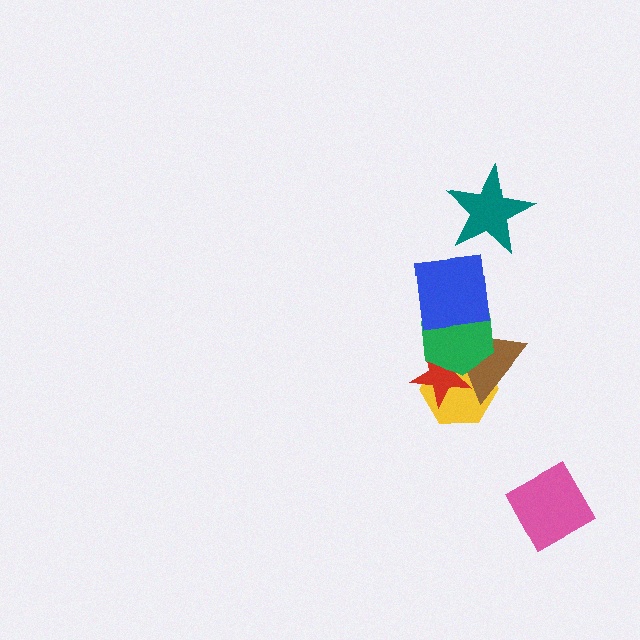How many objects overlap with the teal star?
0 objects overlap with the teal star.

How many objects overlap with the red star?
3 objects overlap with the red star.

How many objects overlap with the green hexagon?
4 objects overlap with the green hexagon.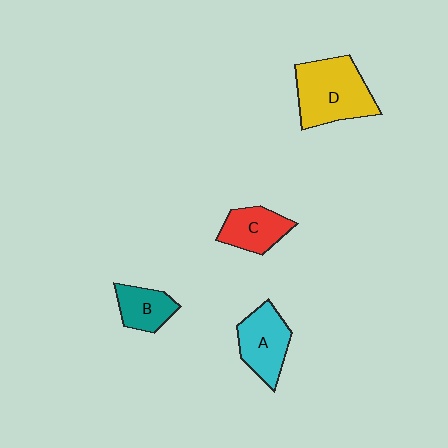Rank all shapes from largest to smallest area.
From largest to smallest: D (yellow), A (cyan), C (red), B (teal).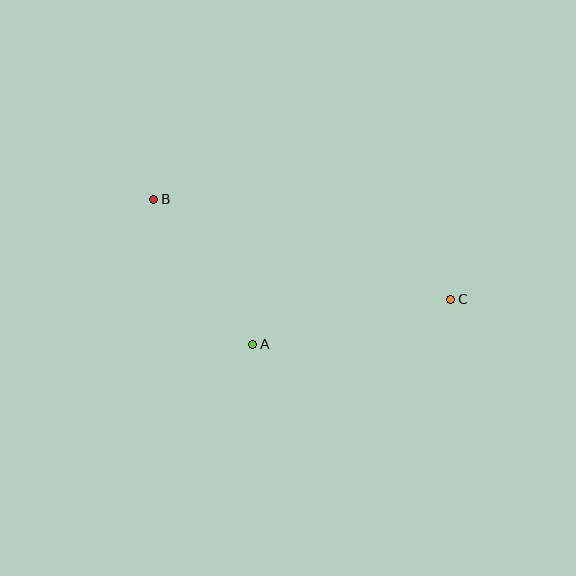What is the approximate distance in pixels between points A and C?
The distance between A and C is approximately 203 pixels.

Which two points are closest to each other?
Points A and B are closest to each other.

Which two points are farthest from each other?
Points B and C are farthest from each other.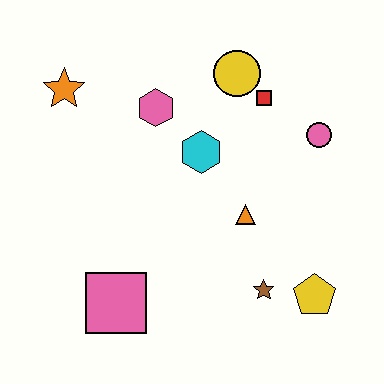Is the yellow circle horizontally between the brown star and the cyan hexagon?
Yes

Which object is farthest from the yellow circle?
The pink square is farthest from the yellow circle.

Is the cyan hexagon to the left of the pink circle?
Yes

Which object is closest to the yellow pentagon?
The brown star is closest to the yellow pentagon.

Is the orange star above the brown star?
Yes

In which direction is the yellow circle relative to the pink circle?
The yellow circle is to the left of the pink circle.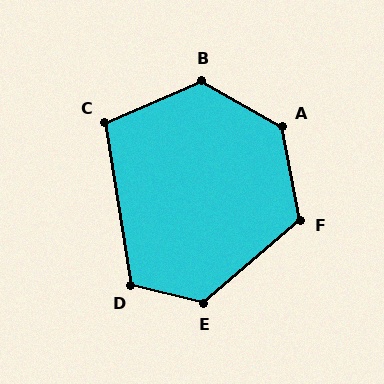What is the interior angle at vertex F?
Approximately 120 degrees (obtuse).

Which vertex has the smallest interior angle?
C, at approximately 104 degrees.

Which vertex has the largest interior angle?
A, at approximately 130 degrees.